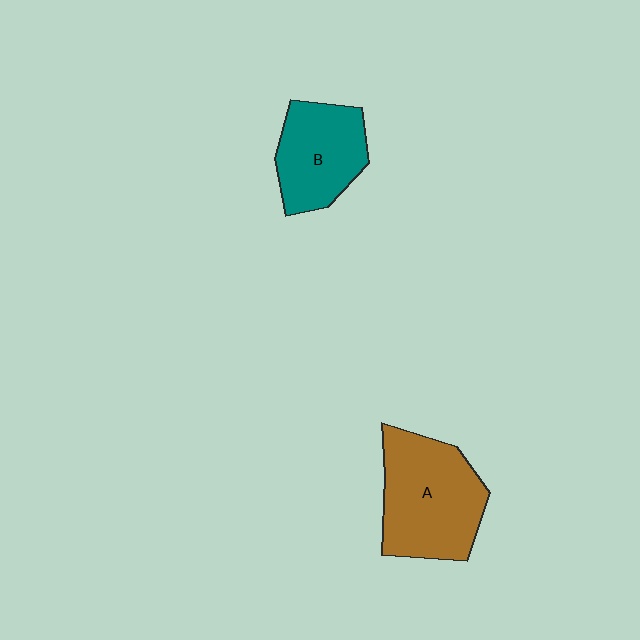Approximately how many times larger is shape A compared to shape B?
Approximately 1.4 times.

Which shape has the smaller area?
Shape B (teal).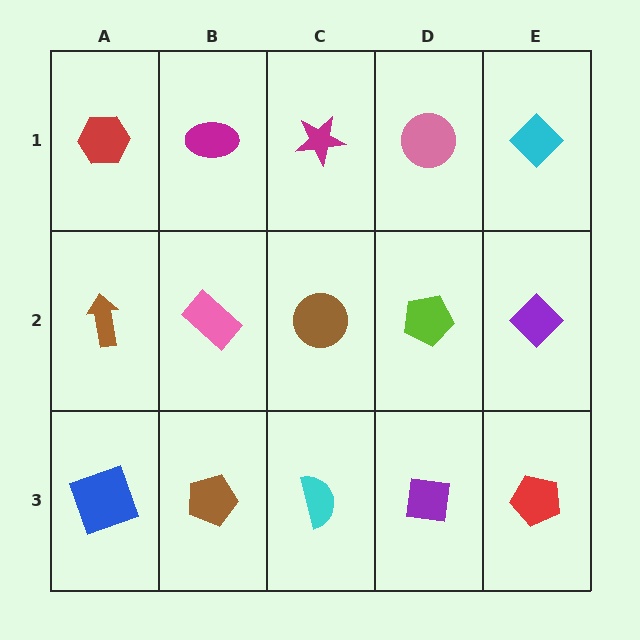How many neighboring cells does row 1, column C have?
3.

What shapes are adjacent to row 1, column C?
A brown circle (row 2, column C), a magenta ellipse (row 1, column B), a pink circle (row 1, column D).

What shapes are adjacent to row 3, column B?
A pink rectangle (row 2, column B), a blue square (row 3, column A), a cyan semicircle (row 3, column C).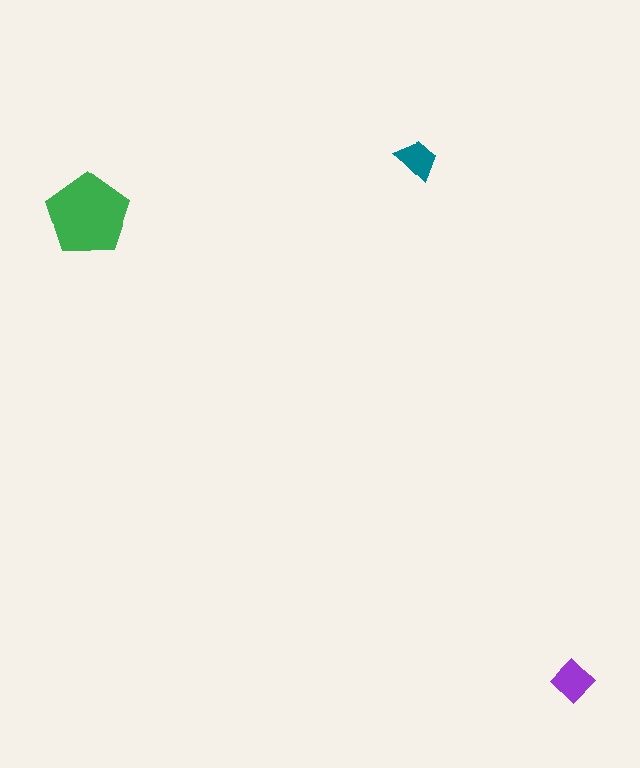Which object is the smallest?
The teal trapezoid.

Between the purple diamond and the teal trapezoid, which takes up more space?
The purple diamond.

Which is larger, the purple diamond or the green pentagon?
The green pentagon.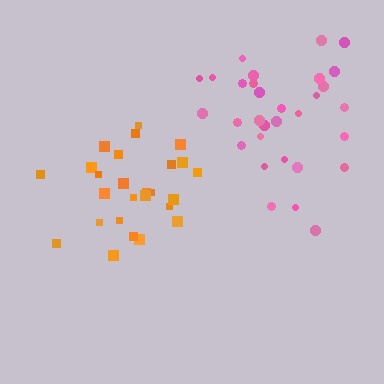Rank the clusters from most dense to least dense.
orange, pink.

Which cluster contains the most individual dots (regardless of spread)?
Pink (31).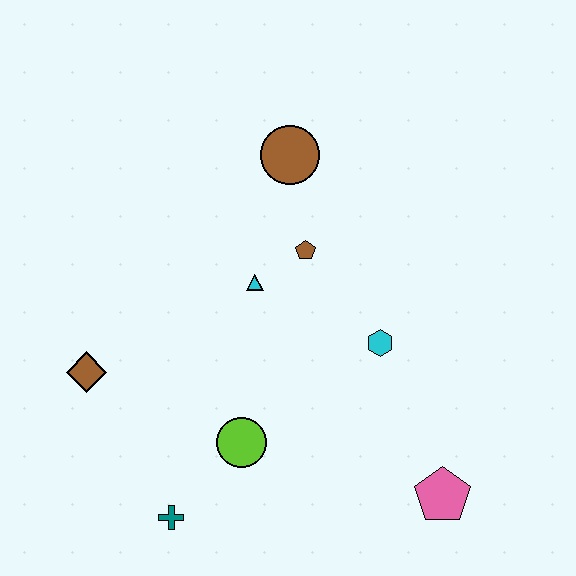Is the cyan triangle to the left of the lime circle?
No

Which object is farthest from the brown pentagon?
The teal cross is farthest from the brown pentagon.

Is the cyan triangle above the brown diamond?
Yes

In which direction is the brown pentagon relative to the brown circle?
The brown pentagon is below the brown circle.